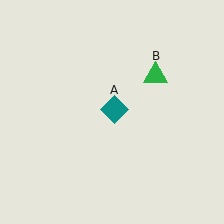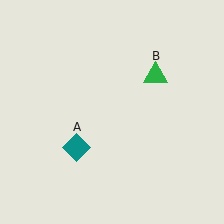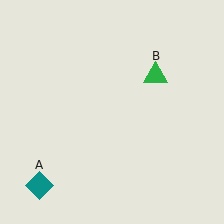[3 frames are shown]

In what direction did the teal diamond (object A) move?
The teal diamond (object A) moved down and to the left.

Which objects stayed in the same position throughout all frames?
Green triangle (object B) remained stationary.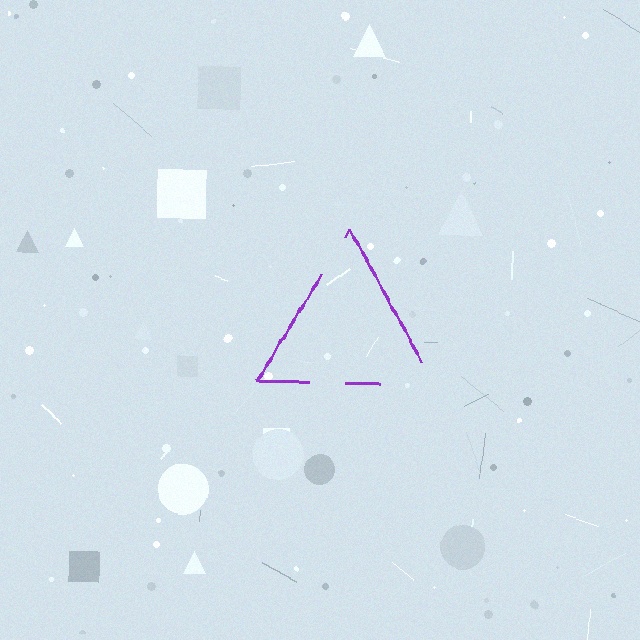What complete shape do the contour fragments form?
The contour fragments form a triangle.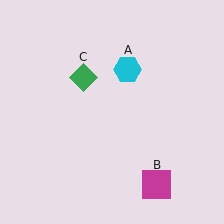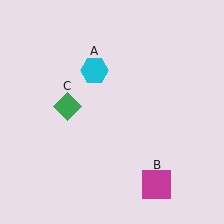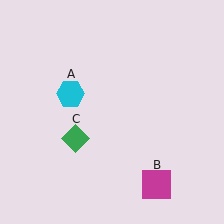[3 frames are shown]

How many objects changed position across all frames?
2 objects changed position: cyan hexagon (object A), green diamond (object C).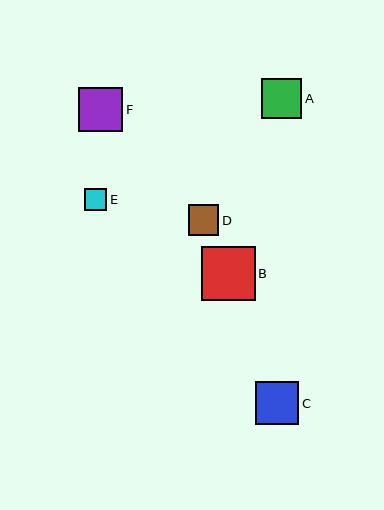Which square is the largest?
Square B is the largest with a size of approximately 54 pixels.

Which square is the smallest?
Square E is the smallest with a size of approximately 22 pixels.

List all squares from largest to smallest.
From largest to smallest: B, F, C, A, D, E.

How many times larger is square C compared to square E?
Square C is approximately 1.9 times the size of square E.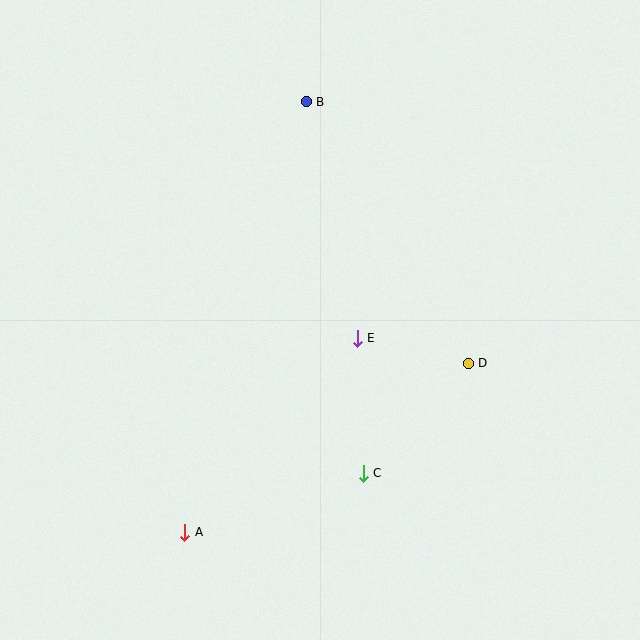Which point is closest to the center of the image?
Point E at (357, 338) is closest to the center.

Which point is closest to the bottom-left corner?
Point A is closest to the bottom-left corner.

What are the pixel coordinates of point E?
Point E is at (357, 338).